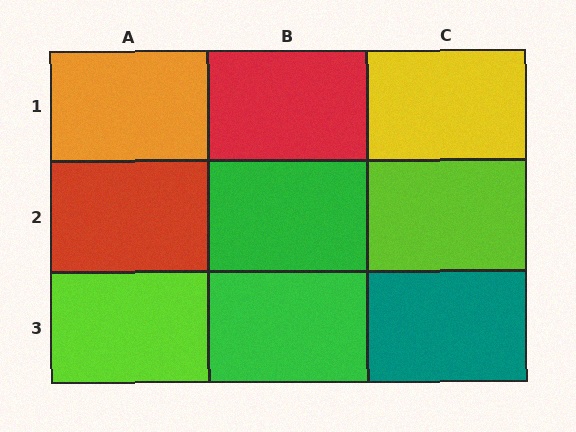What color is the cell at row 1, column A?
Orange.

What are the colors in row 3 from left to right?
Lime, green, teal.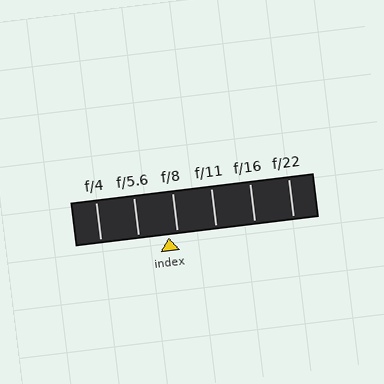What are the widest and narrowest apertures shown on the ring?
The widest aperture shown is f/4 and the narrowest is f/22.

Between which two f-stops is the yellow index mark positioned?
The index mark is between f/5.6 and f/8.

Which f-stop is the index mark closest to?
The index mark is closest to f/8.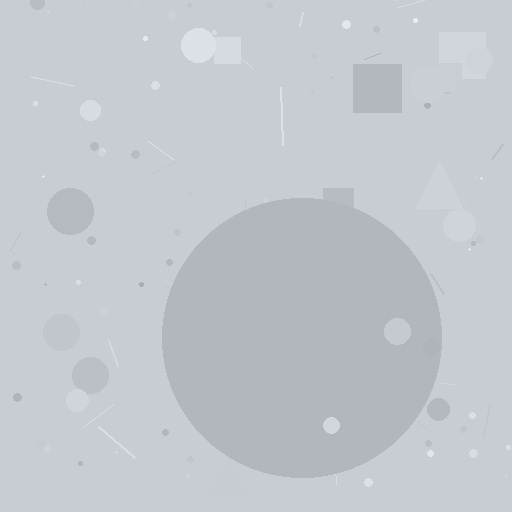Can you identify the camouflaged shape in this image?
The camouflaged shape is a circle.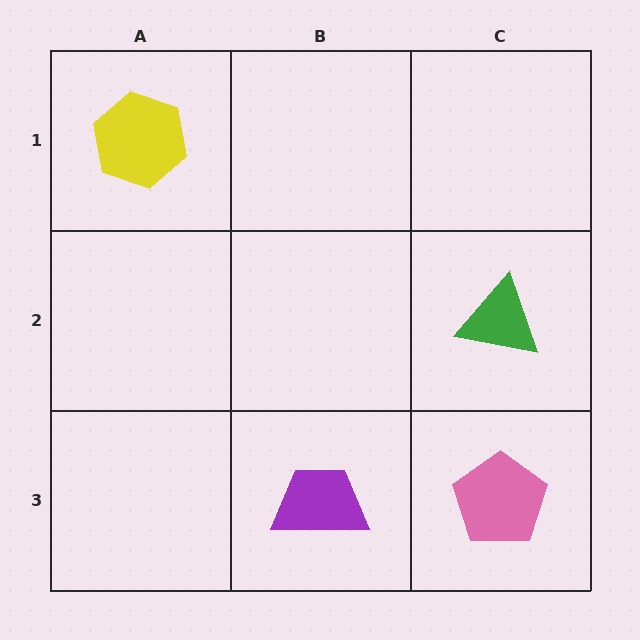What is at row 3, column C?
A pink pentagon.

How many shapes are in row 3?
2 shapes.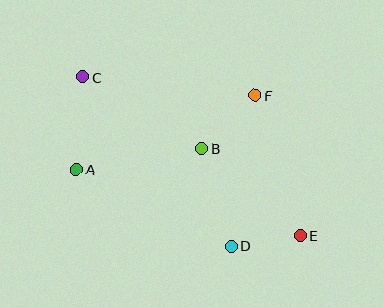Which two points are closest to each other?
Points D and E are closest to each other.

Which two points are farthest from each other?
Points C and E are farthest from each other.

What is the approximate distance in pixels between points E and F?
The distance between E and F is approximately 147 pixels.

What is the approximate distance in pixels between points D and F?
The distance between D and F is approximately 153 pixels.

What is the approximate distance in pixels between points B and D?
The distance between B and D is approximately 102 pixels.